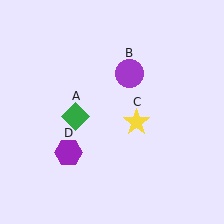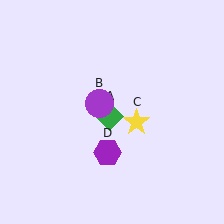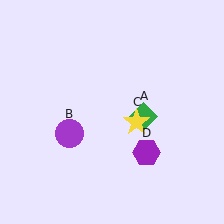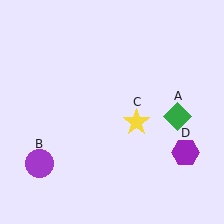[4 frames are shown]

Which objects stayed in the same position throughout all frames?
Yellow star (object C) remained stationary.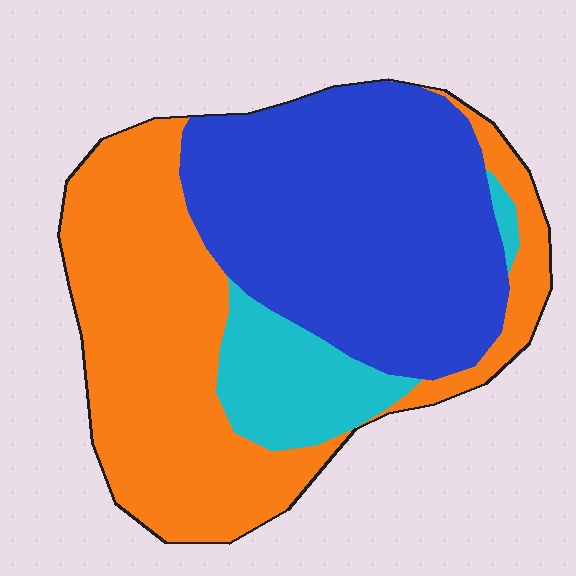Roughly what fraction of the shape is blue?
Blue covers 44% of the shape.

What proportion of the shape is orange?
Orange covers 43% of the shape.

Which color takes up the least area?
Cyan, at roughly 10%.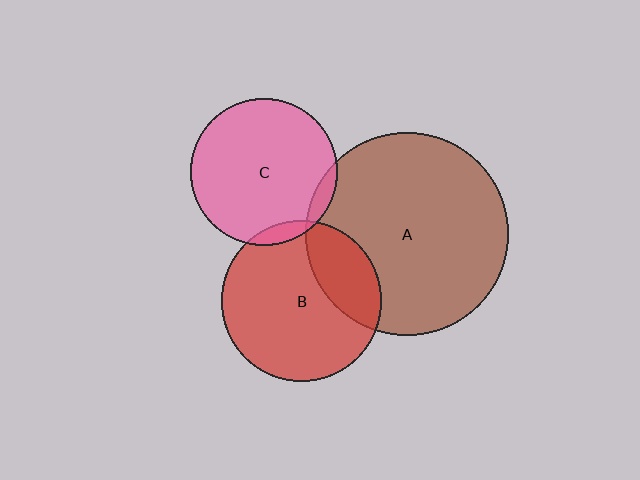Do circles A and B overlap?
Yes.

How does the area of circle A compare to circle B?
Approximately 1.6 times.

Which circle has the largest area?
Circle A (brown).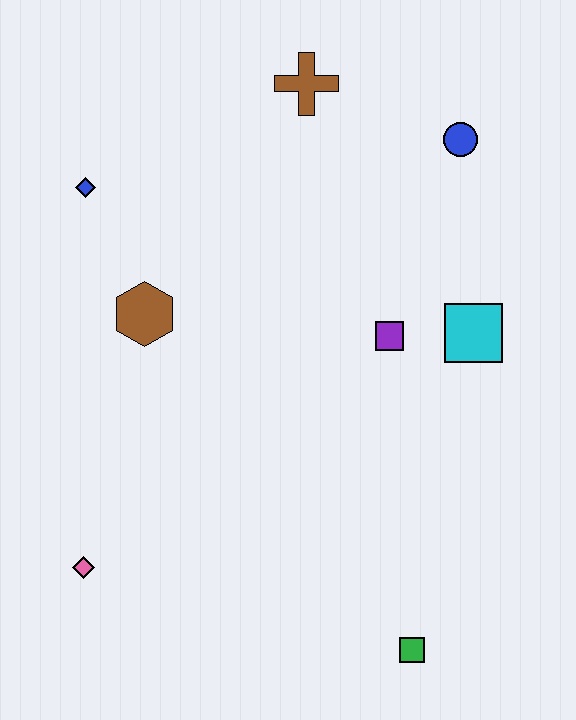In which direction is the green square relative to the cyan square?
The green square is below the cyan square.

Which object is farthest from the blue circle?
The pink diamond is farthest from the blue circle.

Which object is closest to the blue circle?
The brown cross is closest to the blue circle.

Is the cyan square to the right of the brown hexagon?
Yes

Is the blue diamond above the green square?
Yes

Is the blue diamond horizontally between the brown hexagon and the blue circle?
No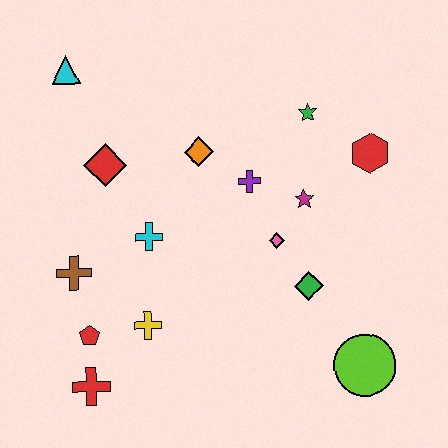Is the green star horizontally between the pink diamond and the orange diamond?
No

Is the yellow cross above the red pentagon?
Yes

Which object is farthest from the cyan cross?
The lime circle is farthest from the cyan cross.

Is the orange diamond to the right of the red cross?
Yes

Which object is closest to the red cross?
The red pentagon is closest to the red cross.